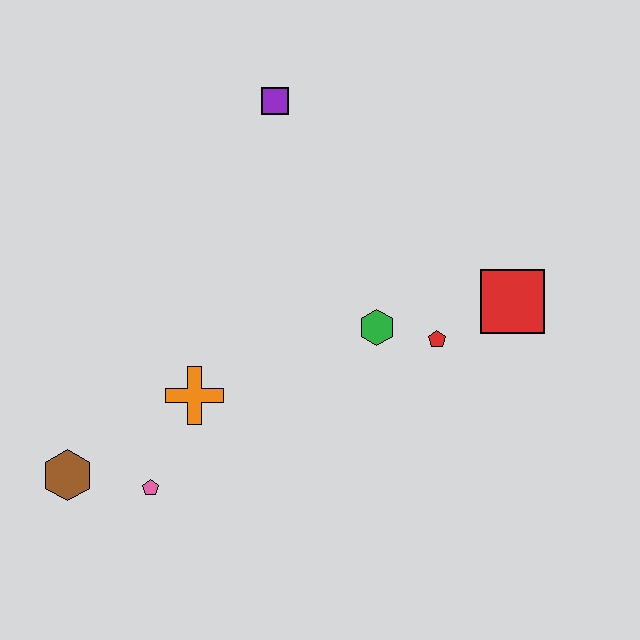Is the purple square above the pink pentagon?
Yes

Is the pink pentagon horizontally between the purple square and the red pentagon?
No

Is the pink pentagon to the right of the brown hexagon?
Yes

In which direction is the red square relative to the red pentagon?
The red square is to the right of the red pentagon.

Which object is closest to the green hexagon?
The red pentagon is closest to the green hexagon.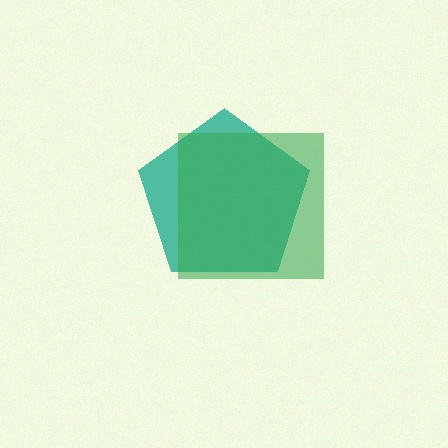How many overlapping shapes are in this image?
There are 2 overlapping shapes in the image.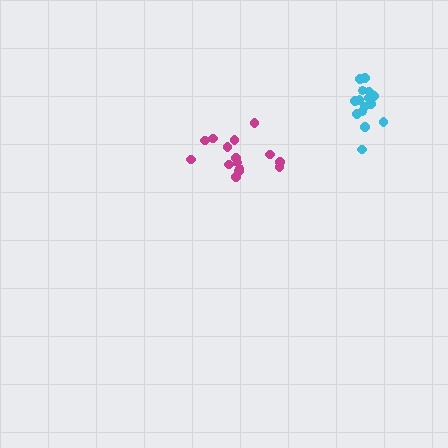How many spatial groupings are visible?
There are 2 spatial groupings.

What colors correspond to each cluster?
The clusters are colored: cyan, magenta.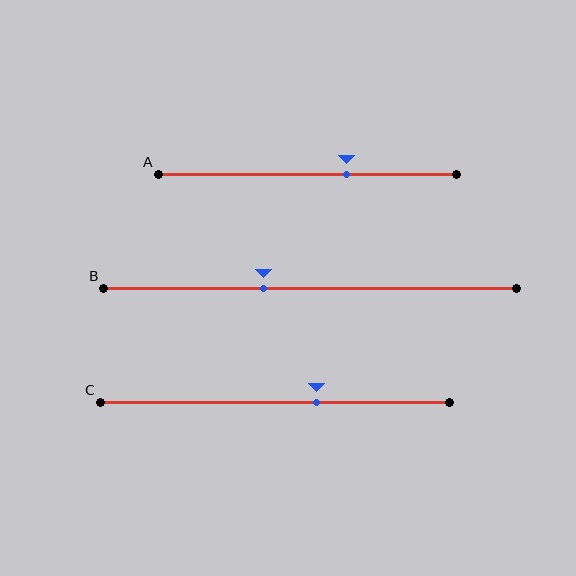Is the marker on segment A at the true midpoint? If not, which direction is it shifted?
No, the marker on segment A is shifted to the right by about 13% of the segment length.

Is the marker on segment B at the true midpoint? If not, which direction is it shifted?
No, the marker on segment B is shifted to the left by about 11% of the segment length.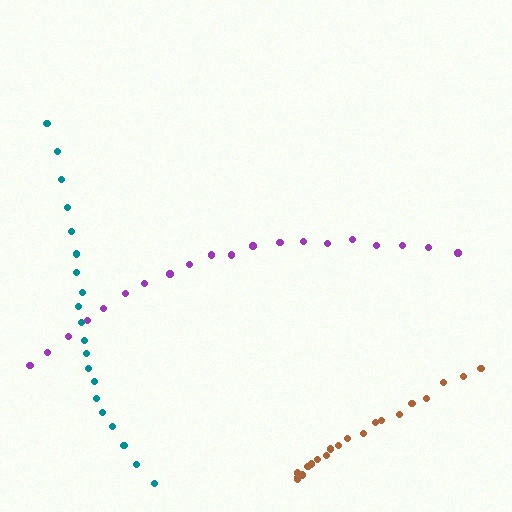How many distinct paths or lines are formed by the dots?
There are 3 distinct paths.